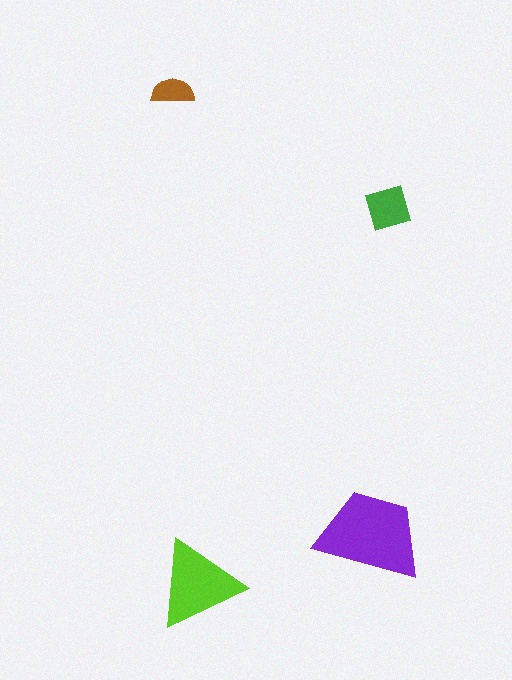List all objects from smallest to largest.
The brown semicircle, the green diamond, the lime triangle, the purple trapezoid.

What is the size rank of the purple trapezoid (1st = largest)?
1st.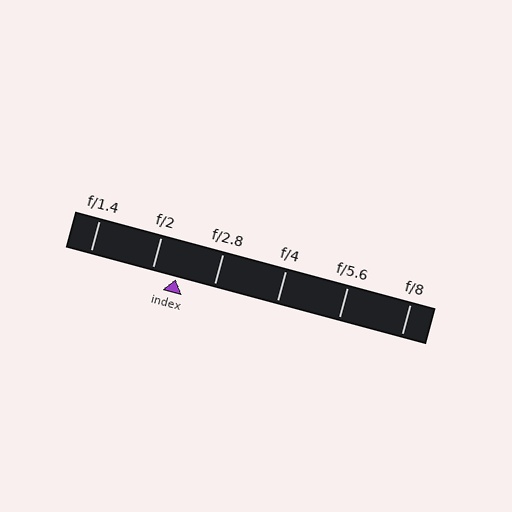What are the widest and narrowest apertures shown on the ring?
The widest aperture shown is f/1.4 and the narrowest is f/8.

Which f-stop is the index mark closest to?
The index mark is closest to f/2.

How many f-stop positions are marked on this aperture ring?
There are 6 f-stop positions marked.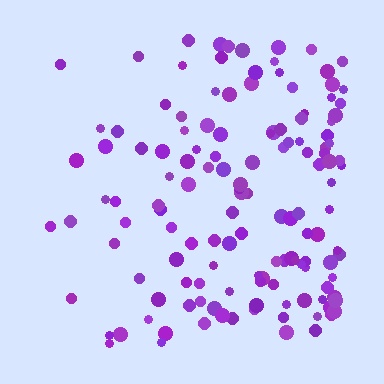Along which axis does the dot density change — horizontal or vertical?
Horizontal.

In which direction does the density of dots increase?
From left to right, with the right side densest.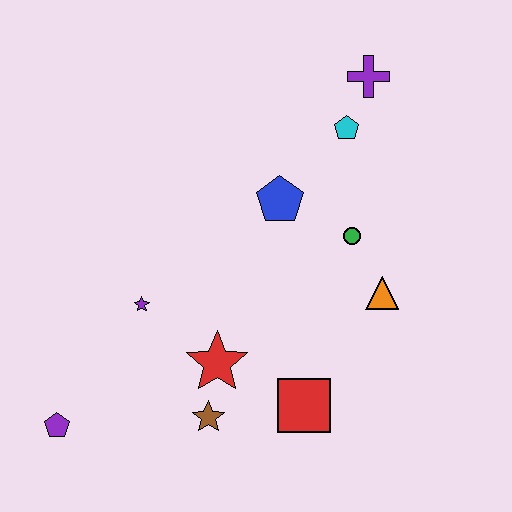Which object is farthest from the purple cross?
The purple pentagon is farthest from the purple cross.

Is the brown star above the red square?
No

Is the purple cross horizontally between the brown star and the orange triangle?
Yes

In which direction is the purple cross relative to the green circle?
The purple cross is above the green circle.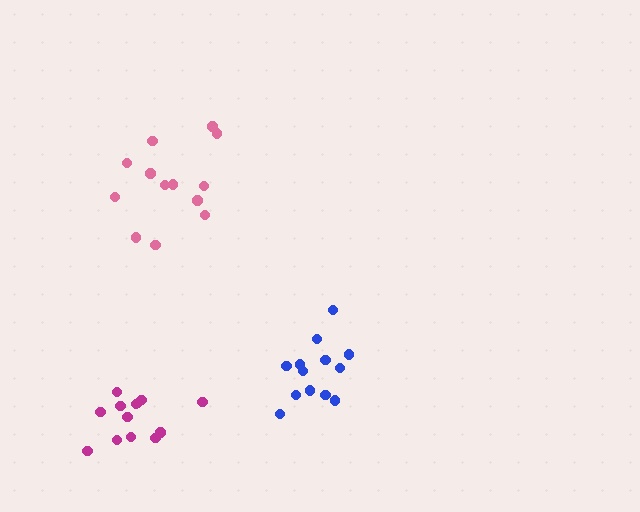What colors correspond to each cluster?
The clusters are colored: blue, pink, magenta.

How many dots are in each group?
Group 1: 13 dots, Group 2: 13 dots, Group 3: 13 dots (39 total).